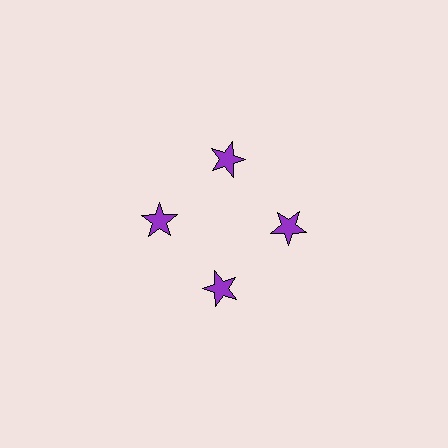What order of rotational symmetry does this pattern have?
This pattern has 4-fold rotational symmetry.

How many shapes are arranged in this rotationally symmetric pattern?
There are 4 shapes, arranged in 4 groups of 1.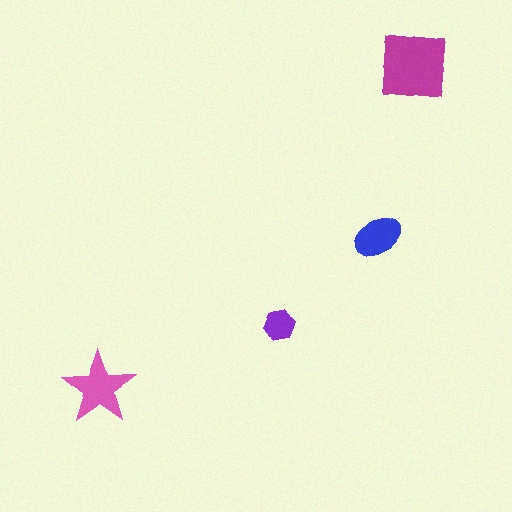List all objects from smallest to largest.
The purple hexagon, the blue ellipse, the pink star, the magenta square.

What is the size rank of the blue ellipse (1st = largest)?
3rd.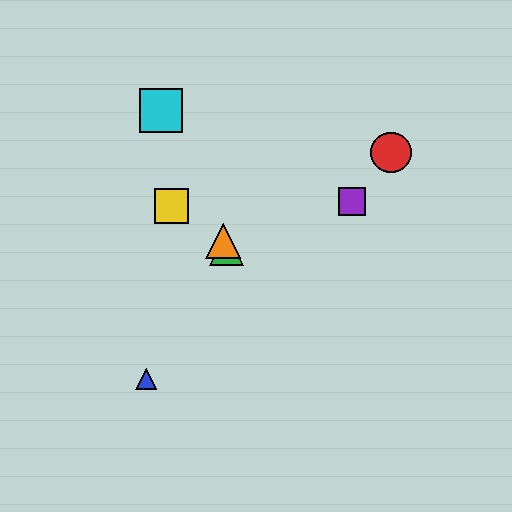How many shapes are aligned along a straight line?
3 shapes (the green triangle, the orange triangle, the cyan square) are aligned along a straight line.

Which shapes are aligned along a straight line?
The green triangle, the orange triangle, the cyan square are aligned along a straight line.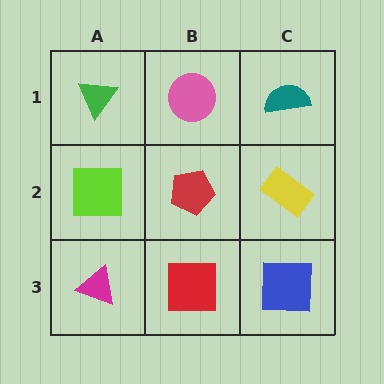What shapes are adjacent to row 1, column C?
A yellow rectangle (row 2, column C), a pink circle (row 1, column B).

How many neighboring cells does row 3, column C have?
2.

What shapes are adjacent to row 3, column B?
A red pentagon (row 2, column B), a magenta triangle (row 3, column A), a blue square (row 3, column C).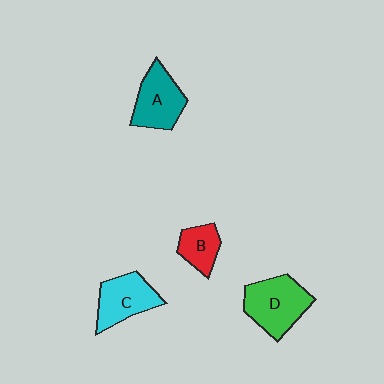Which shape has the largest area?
Shape D (green).